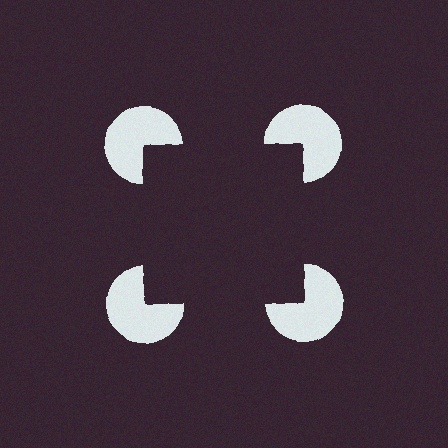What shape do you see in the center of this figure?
An illusory square — its edges are inferred from the aligned wedge cuts in the pac-man discs, not physically drawn.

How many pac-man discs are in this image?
There are 4 — one at each vertex of the illusory square.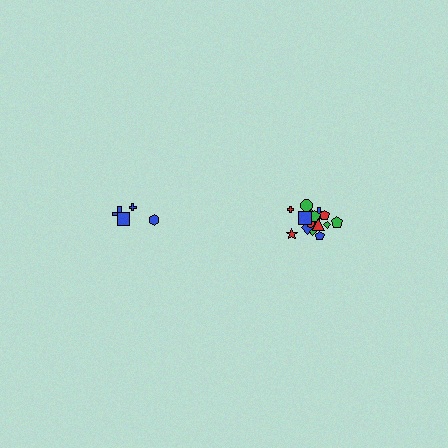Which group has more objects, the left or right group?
The right group.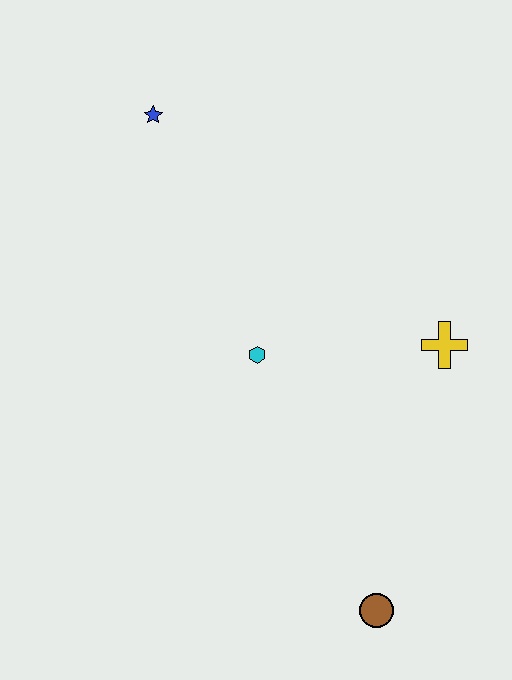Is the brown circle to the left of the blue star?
No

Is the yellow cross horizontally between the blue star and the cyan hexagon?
No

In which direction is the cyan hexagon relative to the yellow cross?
The cyan hexagon is to the left of the yellow cross.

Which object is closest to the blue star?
The cyan hexagon is closest to the blue star.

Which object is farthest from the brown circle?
The blue star is farthest from the brown circle.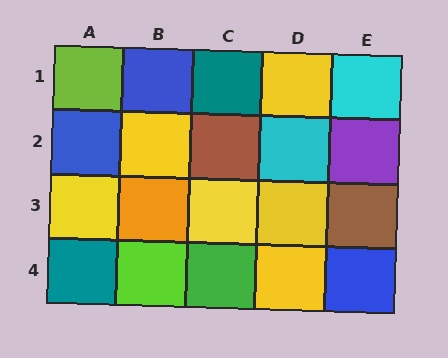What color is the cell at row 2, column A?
Blue.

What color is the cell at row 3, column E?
Brown.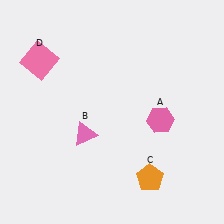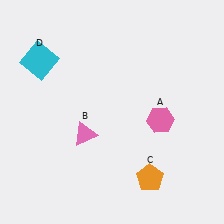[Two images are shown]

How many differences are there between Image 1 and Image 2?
There is 1 difference between the two images.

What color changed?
The square (D) changed from pink in Image 1 to cyan in Image 2.